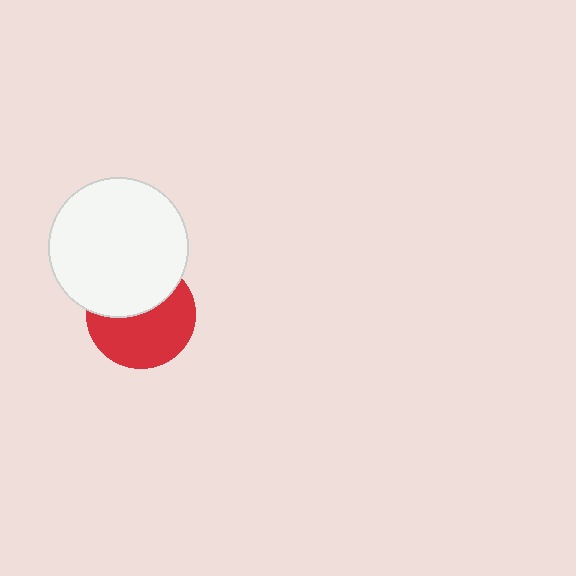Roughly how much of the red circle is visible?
About half of it is visible (roughly 59%).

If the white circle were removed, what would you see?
You would see the complete red circle.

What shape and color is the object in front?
The object in front is a white circle.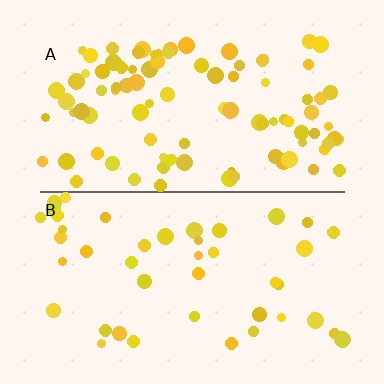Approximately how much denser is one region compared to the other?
Approximately 2.2× — region A over region B.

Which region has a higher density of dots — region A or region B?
A (the top).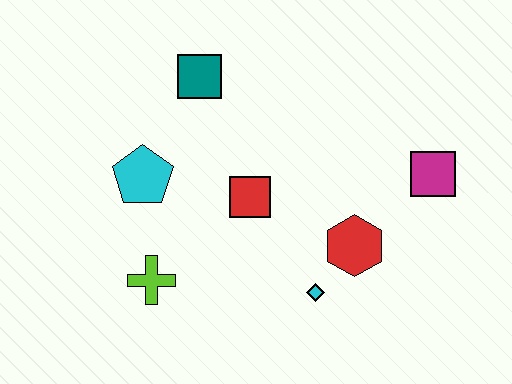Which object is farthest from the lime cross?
The magenta square is farthest from the lime cross.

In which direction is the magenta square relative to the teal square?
The magenta square is to the right of the teal square.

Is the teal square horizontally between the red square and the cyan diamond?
No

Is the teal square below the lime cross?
No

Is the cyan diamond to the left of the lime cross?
No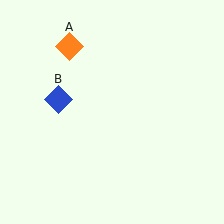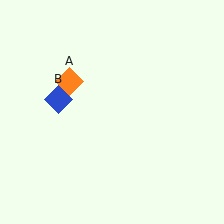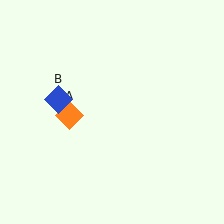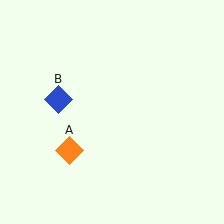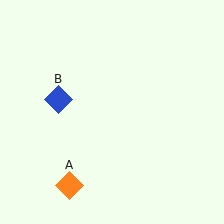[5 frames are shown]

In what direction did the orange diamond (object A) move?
The orange diamond (object A) moved down.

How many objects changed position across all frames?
1 object changed position: orange diamond (object A).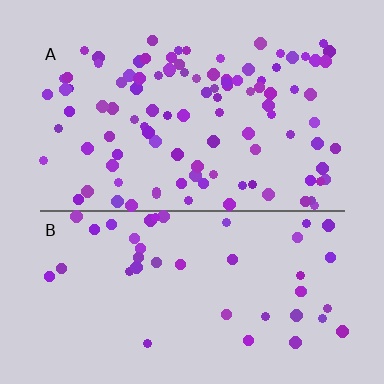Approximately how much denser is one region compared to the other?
Approximately 2.3× — region A over region B.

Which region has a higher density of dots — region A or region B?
A (the top).